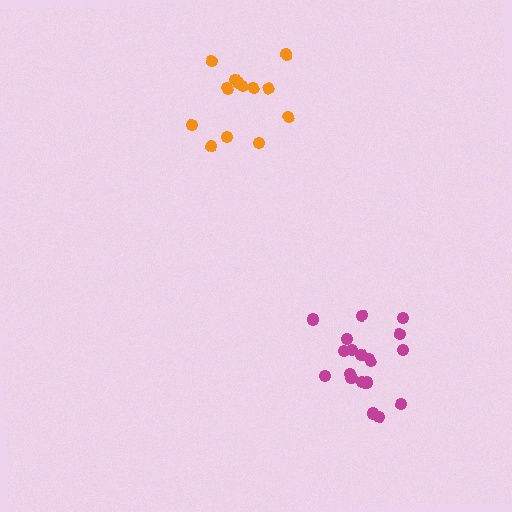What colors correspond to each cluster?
The clusters are colored: orange, magenta.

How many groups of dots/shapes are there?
There are 2 groups.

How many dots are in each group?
Group 1: 13 dots, Group 2: 19 dots (32 total).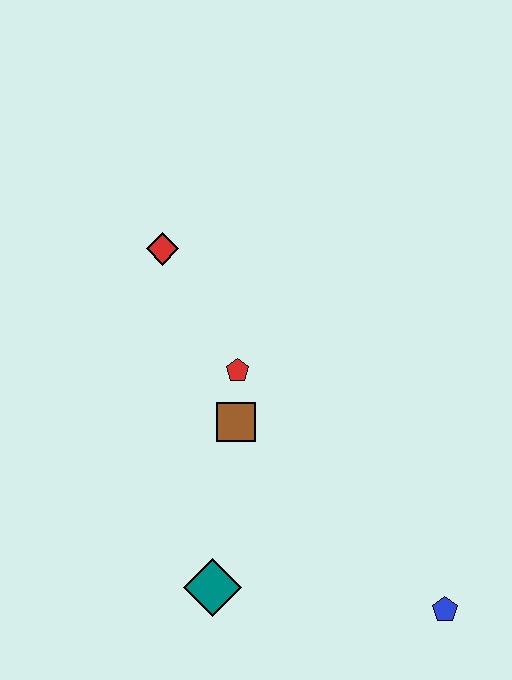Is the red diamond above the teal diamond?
Yes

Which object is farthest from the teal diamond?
The red diamond is farthest from the teal diamond.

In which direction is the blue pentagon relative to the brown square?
The blue pentagon is to the right of the brown square.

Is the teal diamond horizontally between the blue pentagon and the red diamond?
Yes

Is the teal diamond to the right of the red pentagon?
No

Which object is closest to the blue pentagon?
The teal diamond is closest to the blue pentagon.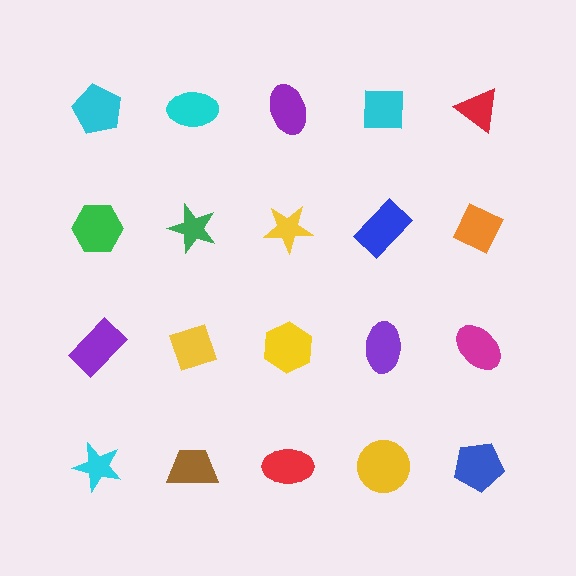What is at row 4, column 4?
A yellow circle.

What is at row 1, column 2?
A cyan ellipse.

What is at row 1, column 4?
A cyan square.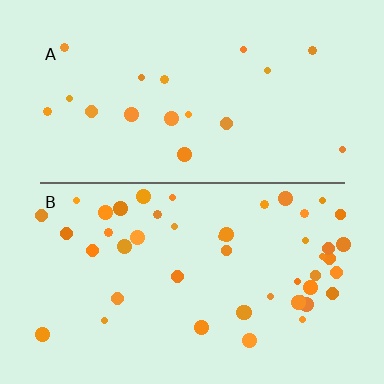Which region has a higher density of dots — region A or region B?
B (the bottom).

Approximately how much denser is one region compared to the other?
Approximately 2.6× — region B over region A.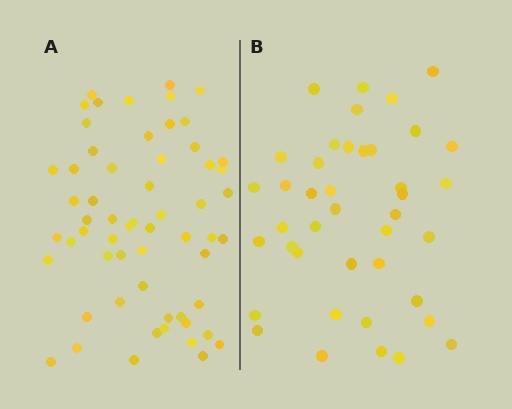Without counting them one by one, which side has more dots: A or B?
Region A (the left region) has more dots.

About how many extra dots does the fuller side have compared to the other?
Region A has approximately 20 more dots than region B.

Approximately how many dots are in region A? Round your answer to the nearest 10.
About 60 dots. (The exact count is 59, which rounds to 60.)